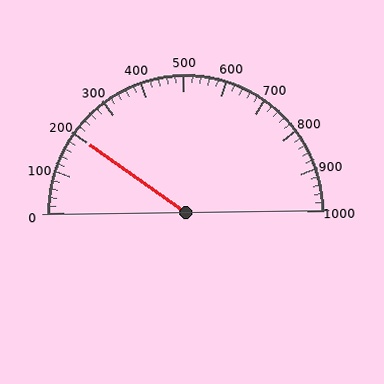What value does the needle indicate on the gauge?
The needle indicates approximately 200.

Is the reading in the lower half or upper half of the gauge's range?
The reading is in the lower half of the range (0 to 1000).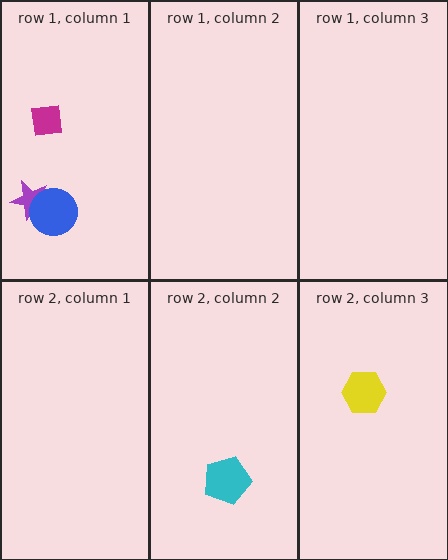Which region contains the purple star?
The row 1, column 1 region.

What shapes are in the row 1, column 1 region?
The magenta square, the purple star, the blue circle.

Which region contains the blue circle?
The row 1, column 1 region.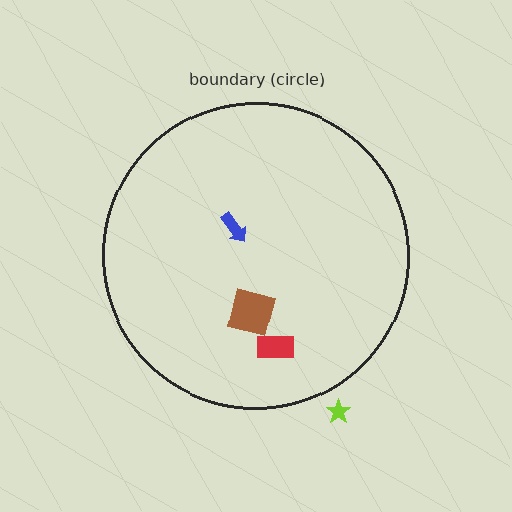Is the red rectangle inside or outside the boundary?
Inside.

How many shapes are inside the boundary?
3 inside, 1 outside.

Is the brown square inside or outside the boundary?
Inside.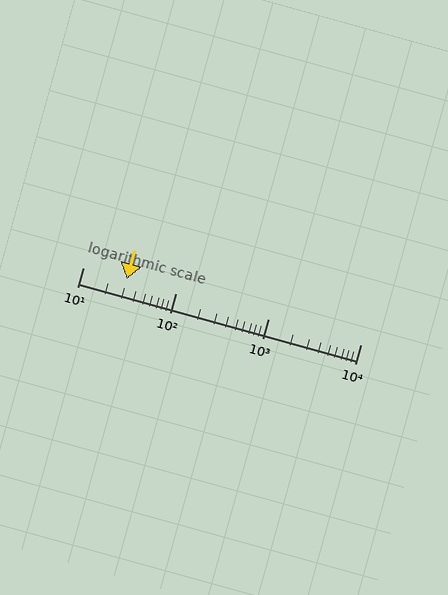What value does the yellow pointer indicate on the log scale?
The pointer indicates approximately 30.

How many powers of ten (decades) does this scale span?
The scale spans 3 decades, from 10 to 10000.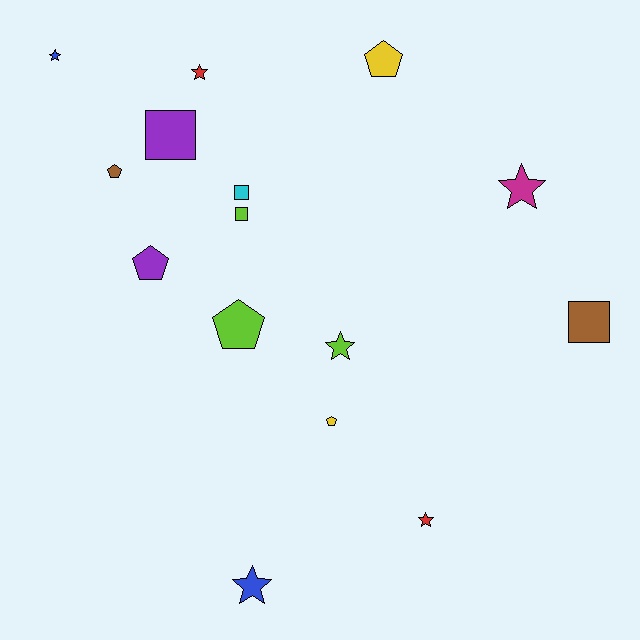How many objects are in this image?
There are 15 objects.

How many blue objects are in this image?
There are 2 blue objects.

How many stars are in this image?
There are 6 stars.